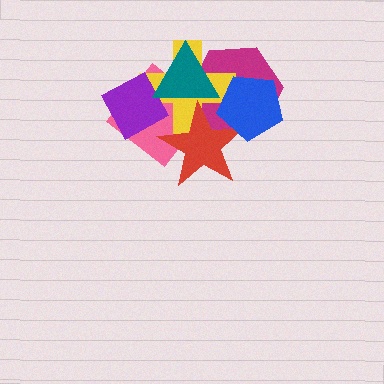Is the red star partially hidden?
Yes, it is partially covered by another shape.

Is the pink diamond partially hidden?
Yes, it is partially covered by another shape.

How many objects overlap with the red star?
5 objects overlap with the red star.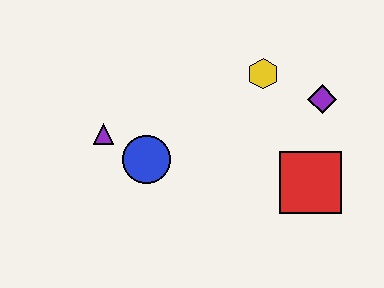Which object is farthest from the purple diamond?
The purple triangle is farthest from the purple diamond.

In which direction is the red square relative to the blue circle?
The red square is to the right of the blue circle.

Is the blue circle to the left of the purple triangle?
No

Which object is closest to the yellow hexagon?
The purple diamond is closest to the yellow hexagon.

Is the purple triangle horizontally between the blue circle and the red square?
No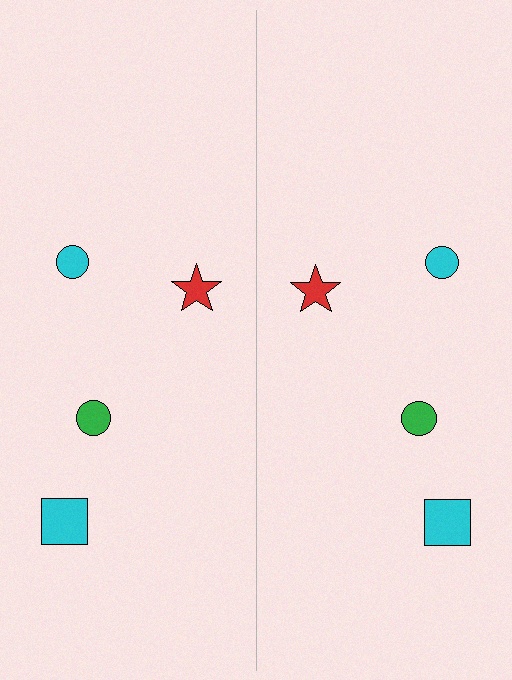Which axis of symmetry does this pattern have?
The pattern has a vertical axis of symmetry running through the center of the image.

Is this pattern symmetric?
Yes, this pattern has bilateral (reflection) symmetry.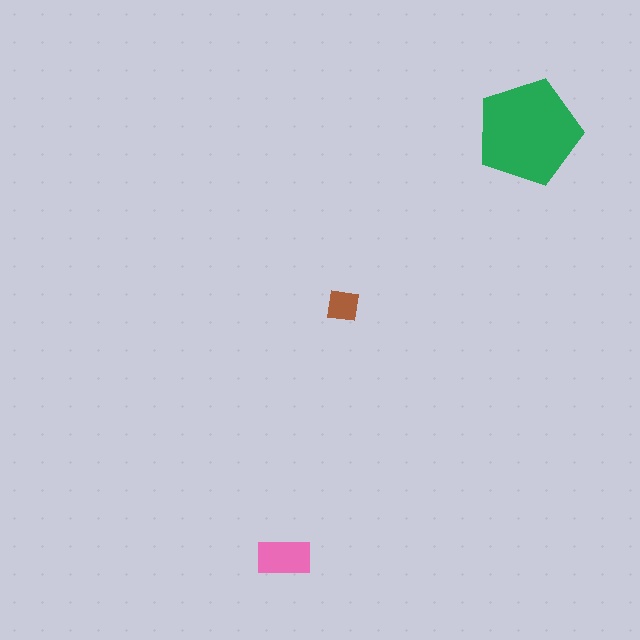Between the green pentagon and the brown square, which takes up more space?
The green pentagon.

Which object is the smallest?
The brown square.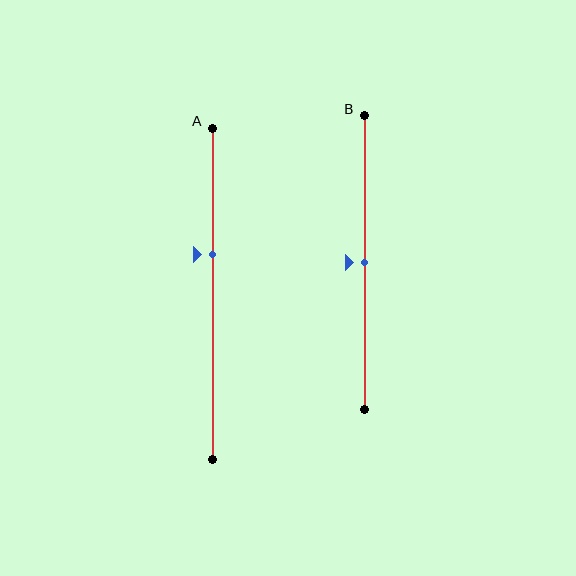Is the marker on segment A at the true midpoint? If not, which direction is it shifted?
No, the marker on segment A is shifted upward by about 12% of the segment length.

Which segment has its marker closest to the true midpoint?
Segment B has its marker closest to the true midpoint.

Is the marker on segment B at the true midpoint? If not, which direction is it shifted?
Yes, the marker on segment B is at the true midpoint.